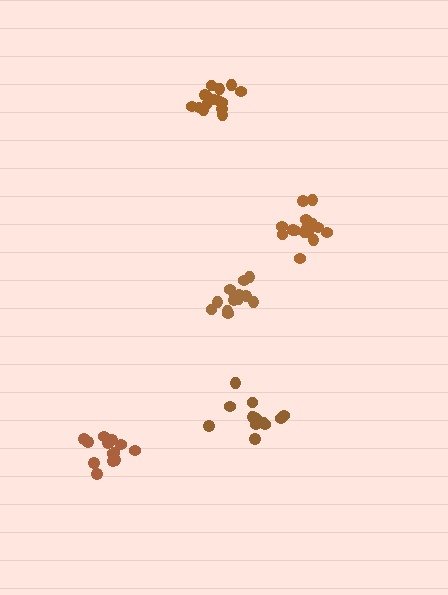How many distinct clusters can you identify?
There are 5 distinct clusters.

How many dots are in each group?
Group 1: 14 dots, Group 2: 17 dots, Group 3: 14 dots, Group 4: 15 dots, Group 5: 13 dots (73 total).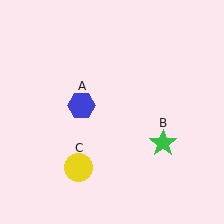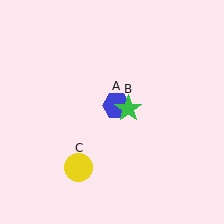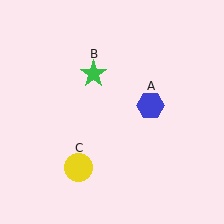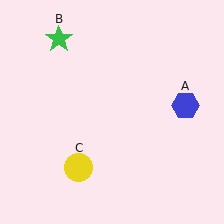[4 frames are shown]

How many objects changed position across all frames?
2 objects changed position: blue hexagon (object A), green star (object B).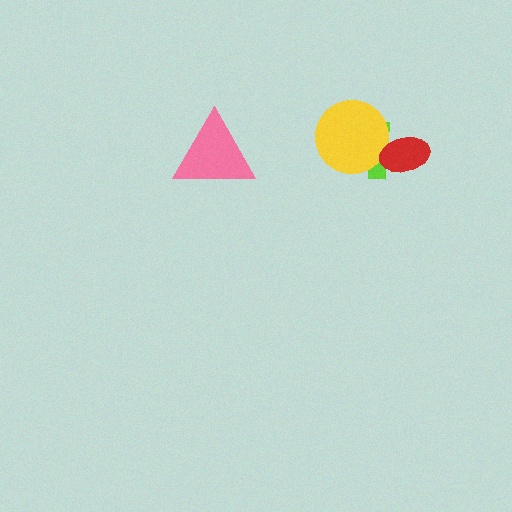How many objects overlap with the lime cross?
2 objects overlap with the lime cross.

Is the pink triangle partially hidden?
No, no other shape covers it.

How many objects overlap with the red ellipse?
2 objects overlap with the red ellipse.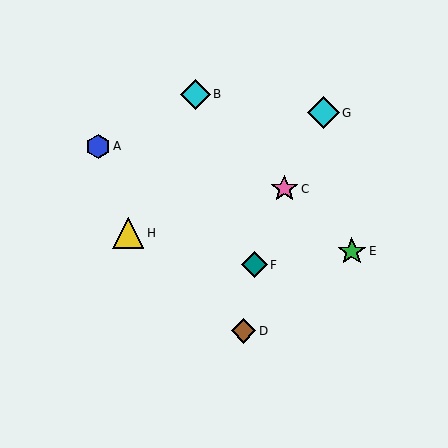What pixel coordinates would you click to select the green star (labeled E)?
Click at (352, 251) to select the green star E.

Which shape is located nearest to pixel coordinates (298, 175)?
The pink star (labeled C) at (284, 189) is nearest to that location.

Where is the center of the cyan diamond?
The center of the cyan diamond is at (195, 94).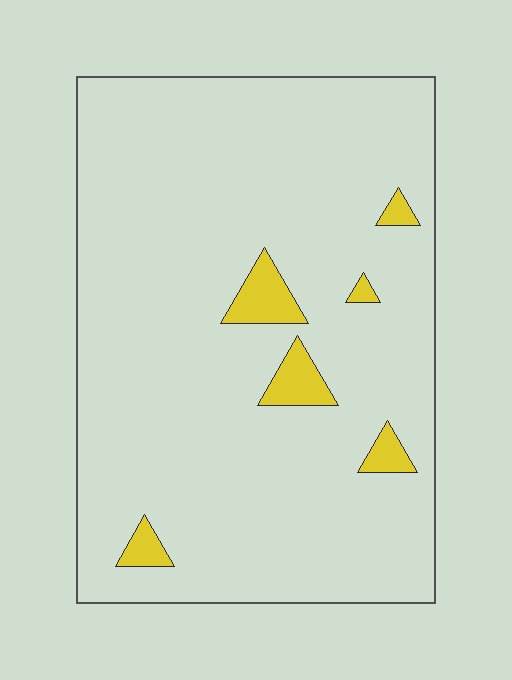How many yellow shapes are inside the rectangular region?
6.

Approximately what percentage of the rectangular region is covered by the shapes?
Approximately 5%.